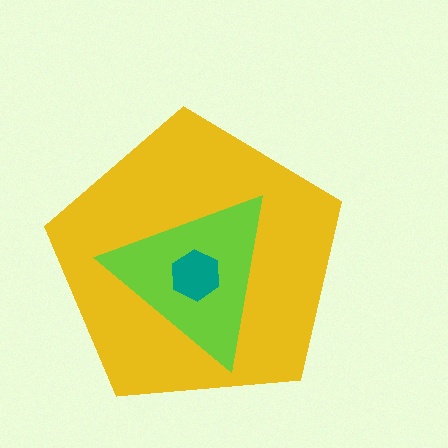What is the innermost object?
The teal hexagon.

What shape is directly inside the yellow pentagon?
The lime triangle.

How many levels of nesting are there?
3.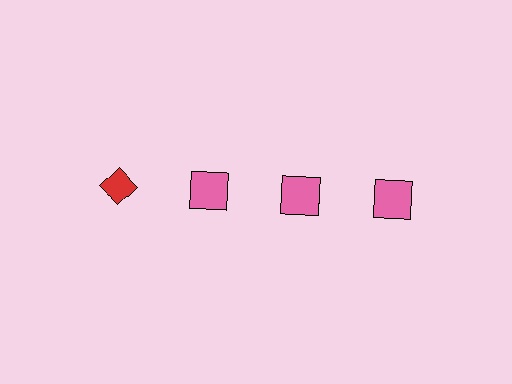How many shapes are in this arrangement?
There are 4 shapes arranged in a grid pattern.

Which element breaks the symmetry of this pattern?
The red diamond in the top row, leftmost column breaks the symmetry. All other shapes are pink squares.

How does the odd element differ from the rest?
It differs in both color (red instead of pink) and shape (diamond instead of square).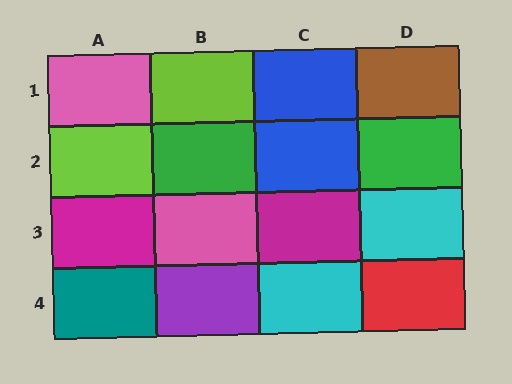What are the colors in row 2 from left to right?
Lime, green, blue, green.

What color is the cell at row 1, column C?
Blue.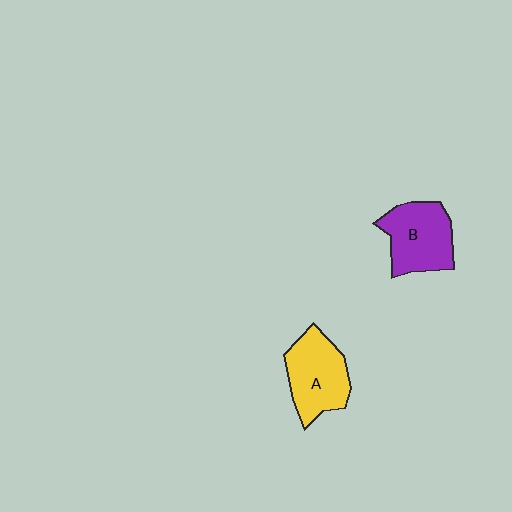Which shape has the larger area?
Shape A (yellow).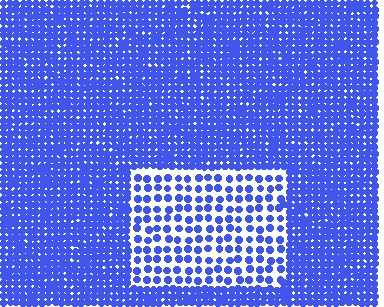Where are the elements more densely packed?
The elements are more densely packed outside the rectangle boundary.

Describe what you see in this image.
The image contains small blue elements arranged at two different densities. A rectangle-shaped region is visible where the elements are less densely packed than the surrounding area.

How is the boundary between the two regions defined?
The boundary is defined by a change in element density (approximately 2.4x ratio). All elements are the same color, size, and shape.